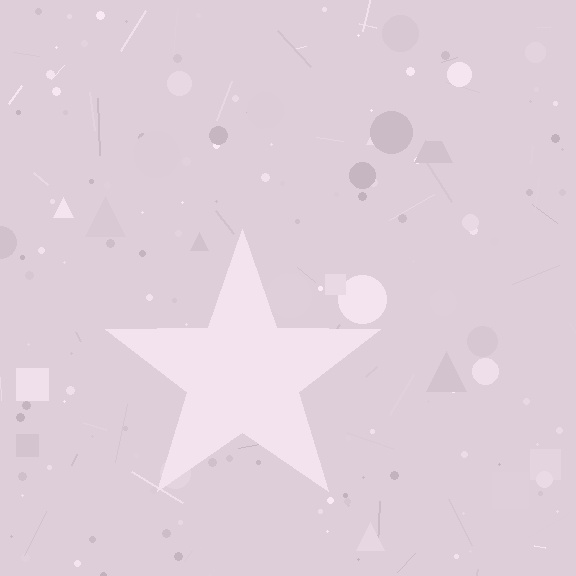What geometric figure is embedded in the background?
A star is embedded in the background.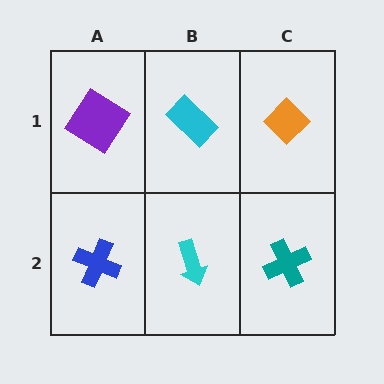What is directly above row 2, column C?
An orange diamond.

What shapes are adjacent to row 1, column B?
A cyan arrow (row 2, column B), a purple diamond (row 1, column A), an orange diamond (row 1, column C).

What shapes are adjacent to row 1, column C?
A teal cross (row 2, column C), a cyan rectangle (row 1, column B).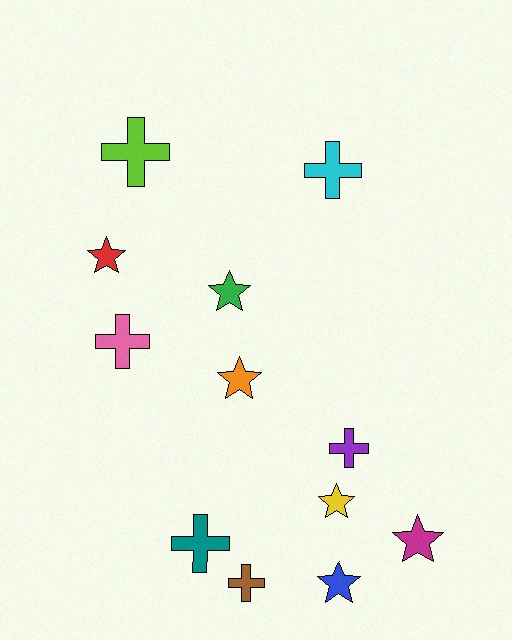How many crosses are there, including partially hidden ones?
There are 6 crosses.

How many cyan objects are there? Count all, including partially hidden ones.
There is 1 cyan object.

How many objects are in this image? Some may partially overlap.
There are 12 objects.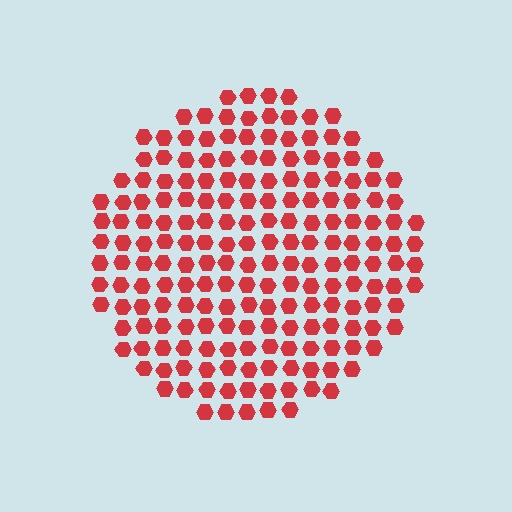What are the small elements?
The small elements are hexagons.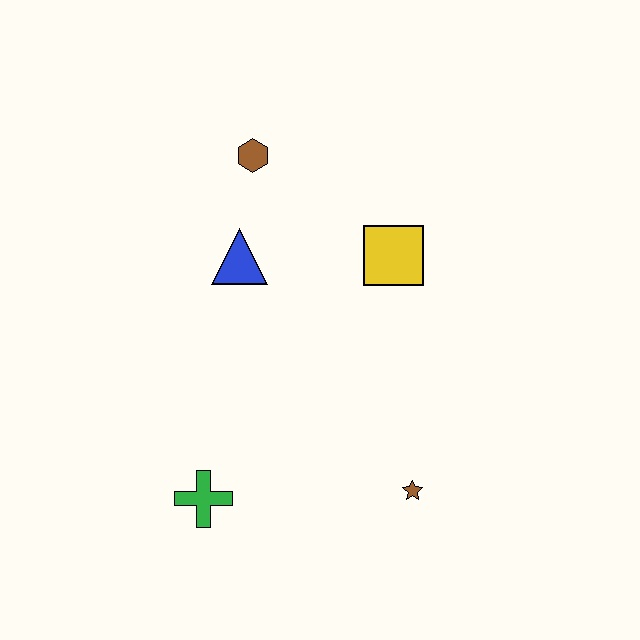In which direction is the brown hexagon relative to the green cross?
The brown hexagon is above the green cross.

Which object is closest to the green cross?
The brown star is closest to the green cross.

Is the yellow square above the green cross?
Yes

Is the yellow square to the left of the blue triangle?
No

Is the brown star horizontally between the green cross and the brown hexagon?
No